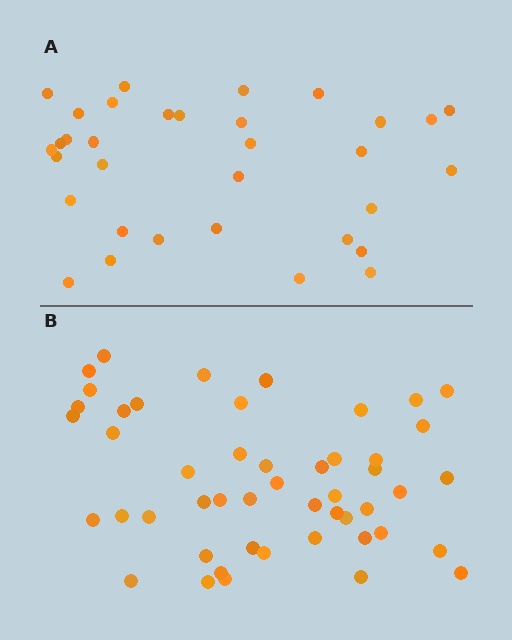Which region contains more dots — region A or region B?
Region B (the bottom region) has more dots.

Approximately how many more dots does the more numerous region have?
Region B has approximately 15 more dots than region A.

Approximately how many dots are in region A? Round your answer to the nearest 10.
About 30 dots. (The exact count is 33, which rounds to 30.)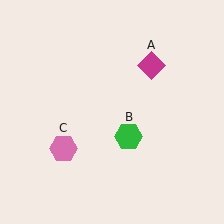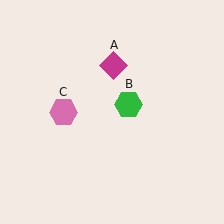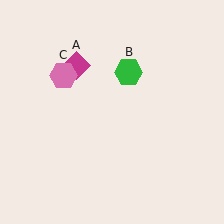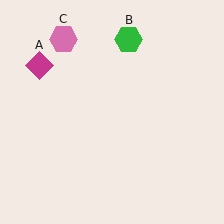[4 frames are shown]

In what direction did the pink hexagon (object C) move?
The pink hexagon (object C) moved up.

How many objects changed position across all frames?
3 objects changed position: magenta diamond (object A), green hexagon (object B), pink hexagon (object C).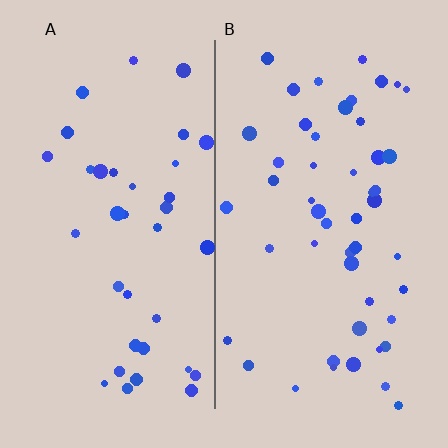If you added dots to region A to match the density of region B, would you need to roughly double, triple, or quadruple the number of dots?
Approximately double.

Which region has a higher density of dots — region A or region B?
B (the right).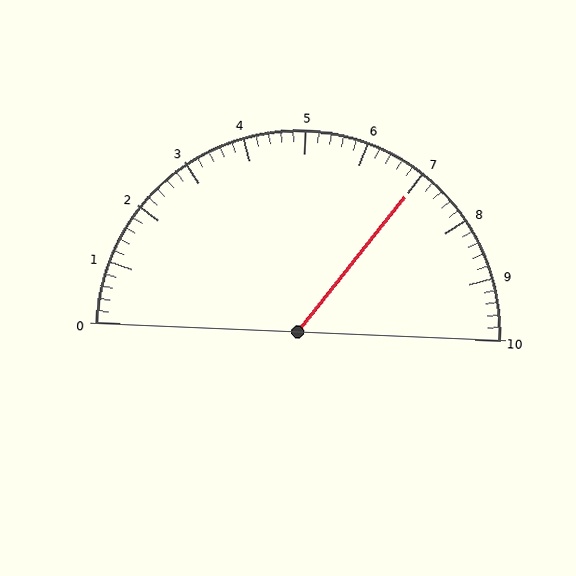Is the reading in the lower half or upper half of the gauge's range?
The reading is in the upper half of the range (0 to 10).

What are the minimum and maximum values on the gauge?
The gauge ranges from 0 to 10.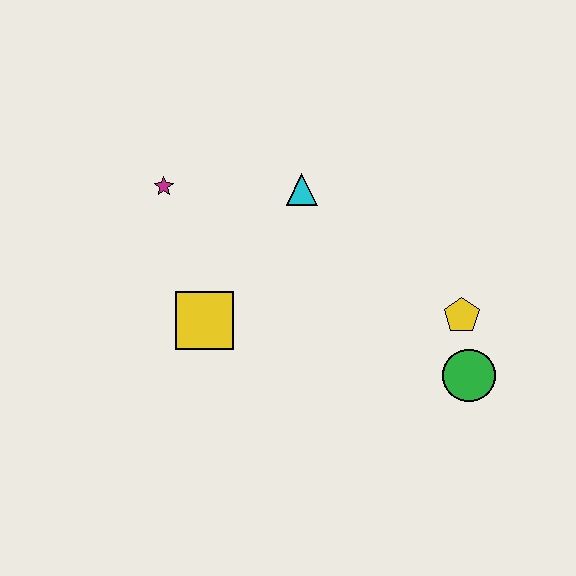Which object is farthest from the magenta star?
The green circle is farthest from the magenta star.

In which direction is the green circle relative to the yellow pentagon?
The green circle is below the yellow pentagon.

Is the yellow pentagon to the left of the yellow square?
No